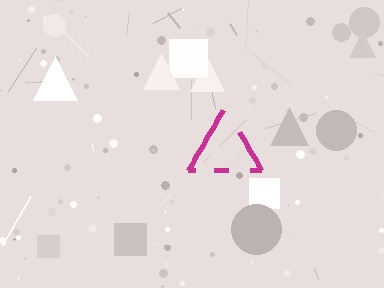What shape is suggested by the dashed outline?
The dashed outline suggests a triangle.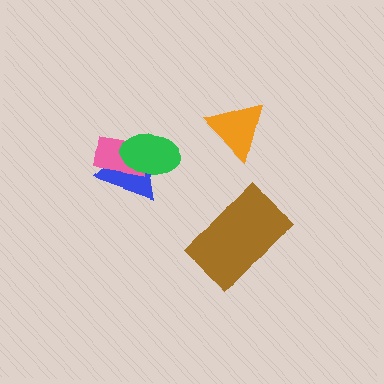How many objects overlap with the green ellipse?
2 objects overlap with the green ellipse.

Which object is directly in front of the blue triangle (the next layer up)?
The pink rectangle is directly in front of the blue triangle.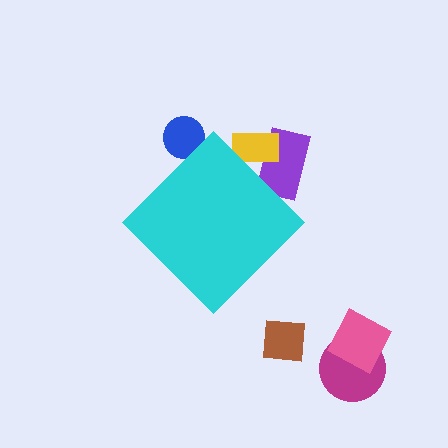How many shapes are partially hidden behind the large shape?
3 shapes are partially hidden.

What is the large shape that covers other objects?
A cyan diamond.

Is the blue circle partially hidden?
Yes, the blue circle is partially hidden behind the cyan diamond.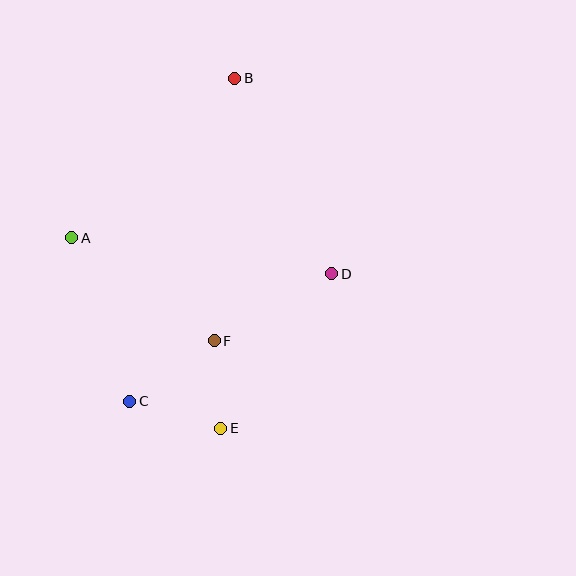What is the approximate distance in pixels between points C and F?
The distance between C and F is approximately 104 pixels.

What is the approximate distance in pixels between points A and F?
The distance between A and F is approximately 176 pixels.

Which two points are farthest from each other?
Points B and E are farthest from each other.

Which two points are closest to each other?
Points E and F are closest to each other.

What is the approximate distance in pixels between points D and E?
The distance between D and E is approximately 190 pixels.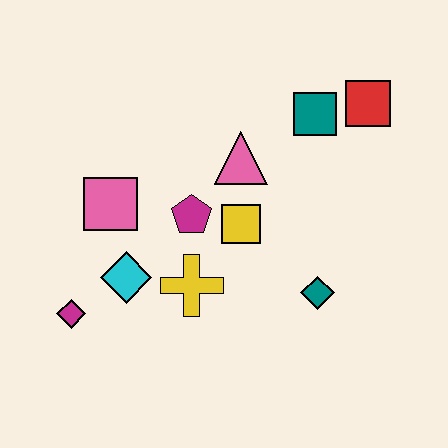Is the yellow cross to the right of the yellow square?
No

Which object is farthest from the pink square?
The red square is farthest from the pink square.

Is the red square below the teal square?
No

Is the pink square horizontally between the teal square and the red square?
No